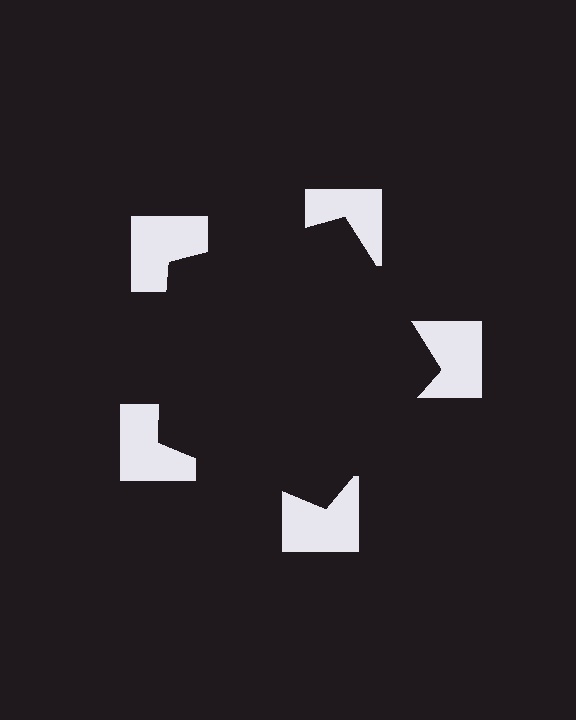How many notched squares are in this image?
There are 5 — one at each vertex of the illusory pentagon.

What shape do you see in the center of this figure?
An illusory pentagon — its edges are inferred from the aligned wedge cuts in the notched squares, not physically drawn.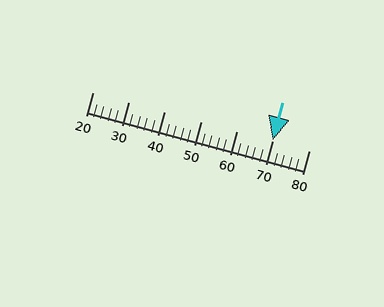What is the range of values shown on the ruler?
The ruler shows values from 20 to 80.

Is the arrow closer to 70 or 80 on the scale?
The arrow is closer to 70.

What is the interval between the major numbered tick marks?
The major tick marks are spaced 10 units apart.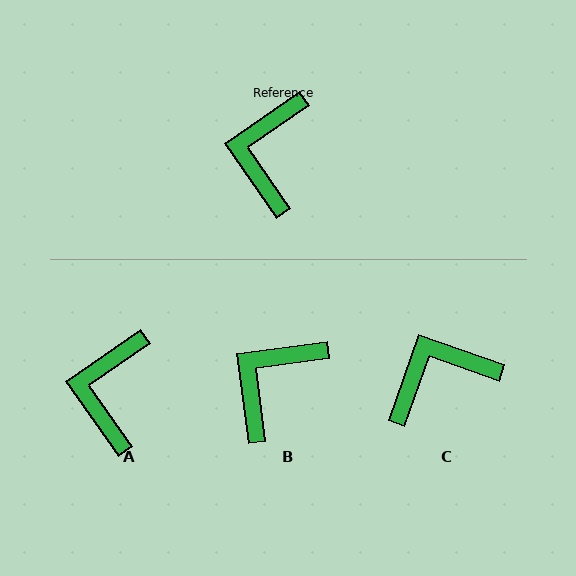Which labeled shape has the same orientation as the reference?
A.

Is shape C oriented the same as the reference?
No, it is off by about 54 degrees.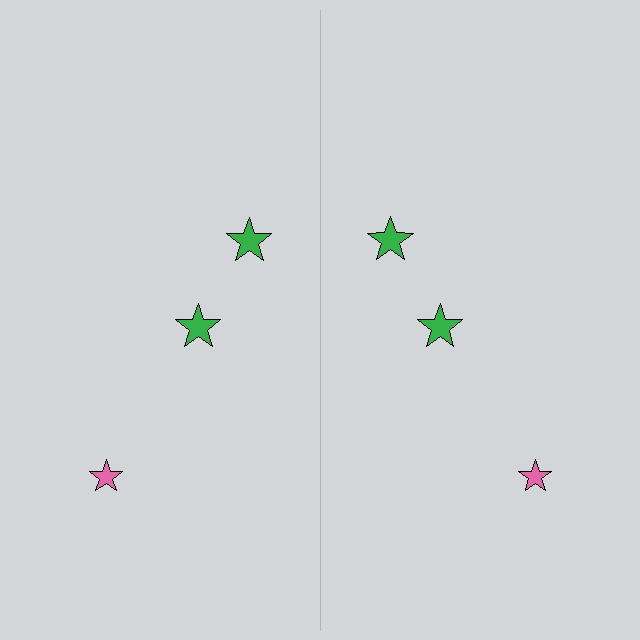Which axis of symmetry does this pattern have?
The pattern has a vertical axis of symmetry running through the center of the image.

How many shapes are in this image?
There are 6 shapes in this image.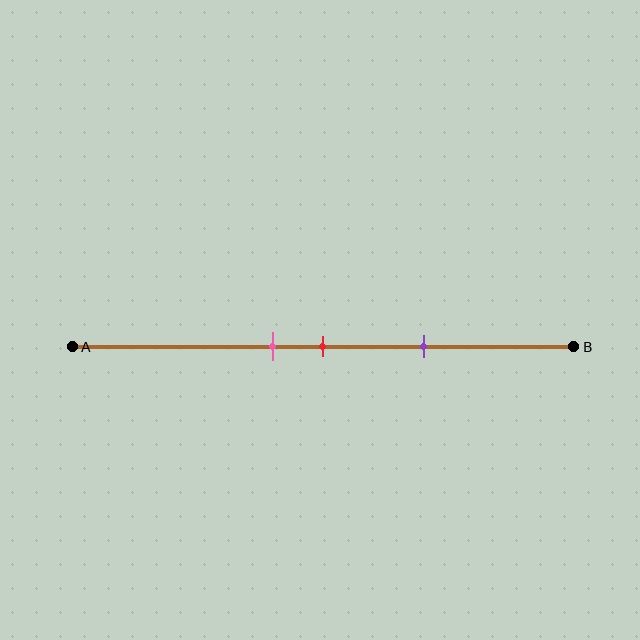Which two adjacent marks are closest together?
The pink and red marks are the closest adjacent pair.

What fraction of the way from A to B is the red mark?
The red mark is approximately 50% (0.5) of the way from A to B.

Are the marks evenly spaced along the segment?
Yes, the marks are approximately evenly spaced.